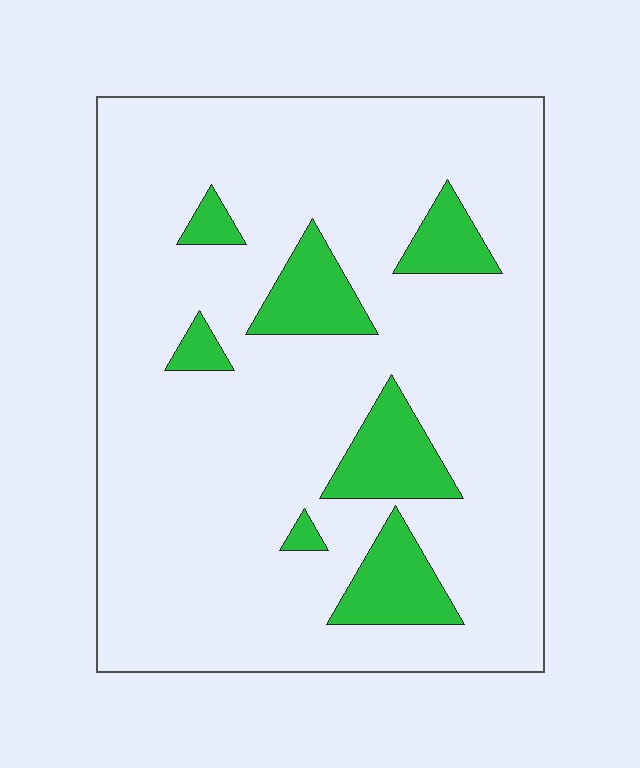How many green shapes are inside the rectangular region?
7.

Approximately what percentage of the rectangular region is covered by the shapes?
Approximately 15%.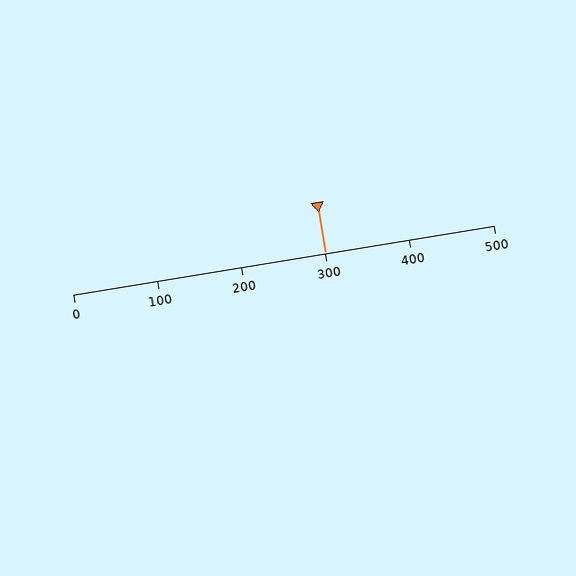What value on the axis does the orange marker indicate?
The marker indicates approximately 300.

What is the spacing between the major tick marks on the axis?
The major ticks are spaced 100 apart.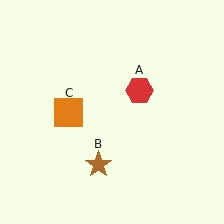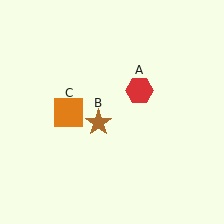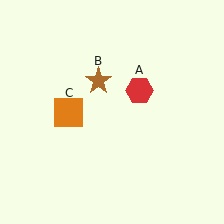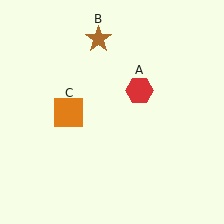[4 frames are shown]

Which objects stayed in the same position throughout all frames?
Red hexagon (object A) and orange square (object C) remained stationary.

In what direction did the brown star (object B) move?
The brown star (object B) moved up.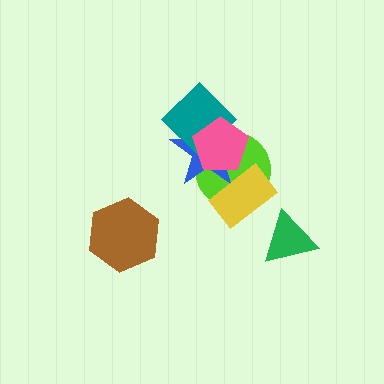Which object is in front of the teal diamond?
The pink pentagon is in front of the teal diamond.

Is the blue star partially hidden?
Yes, it is partially covered by another shape.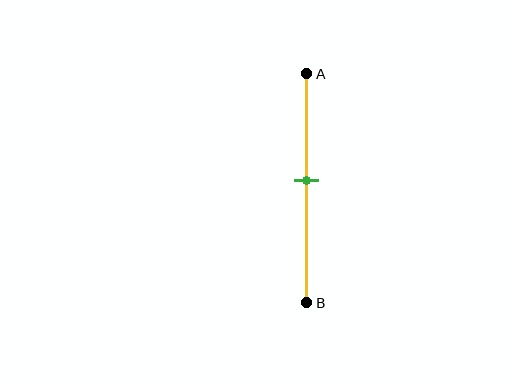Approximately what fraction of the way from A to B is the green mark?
The green mark is approximately 45% of the way from A to B.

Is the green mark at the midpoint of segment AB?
No, the mark is at about 45% from A, not at the 50% midpoint.